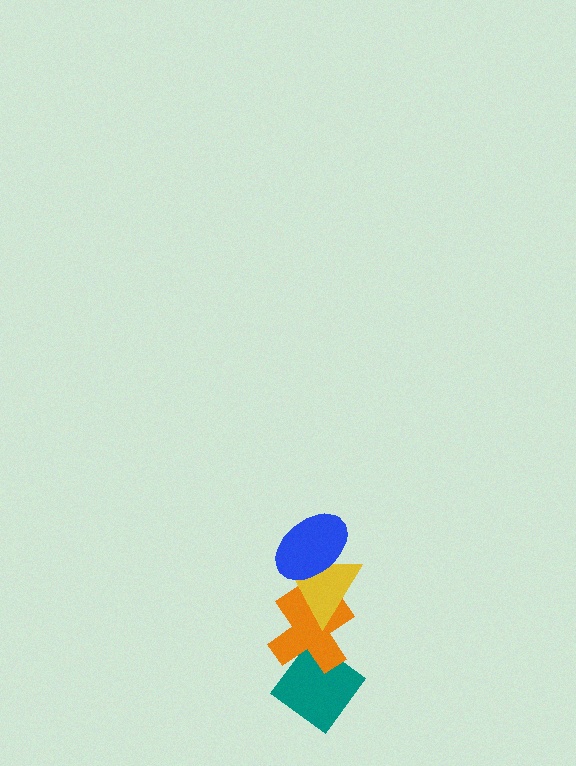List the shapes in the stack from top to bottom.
From top to bottom: the blue ellipse, the yellow triangle, the orange cross, the teal diamond.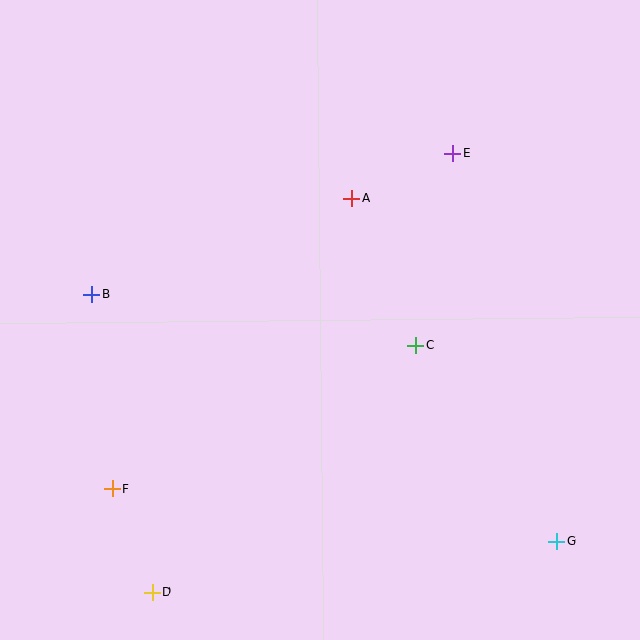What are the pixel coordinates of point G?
Point G is at (557, 541).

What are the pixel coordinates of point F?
Point F is at (112, 489).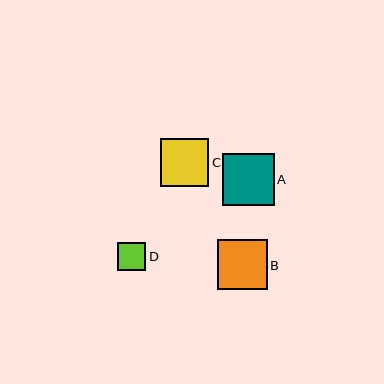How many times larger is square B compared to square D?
Square B is approximately 1.8 times the size of square D.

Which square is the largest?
Square A is the largest with a size of approximately 52 pixels.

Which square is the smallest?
Square D is the smallest with a size of approximately 28 pixels.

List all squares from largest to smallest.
From largest to smallest: A, B, C, D.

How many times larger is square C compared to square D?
Square C is approximately 1.7 times the size of square D.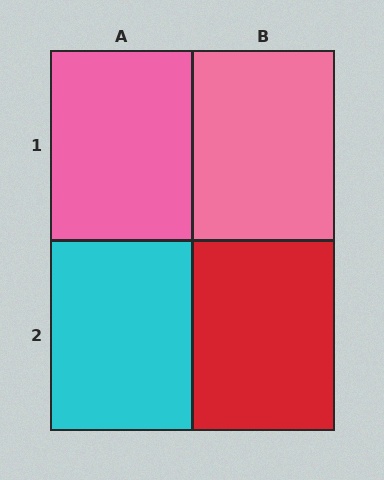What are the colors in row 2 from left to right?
Cyan, red.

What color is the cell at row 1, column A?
Pink.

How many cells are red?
1 cell is red.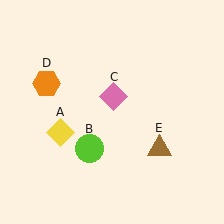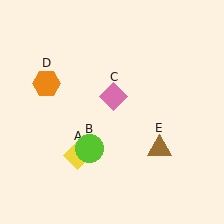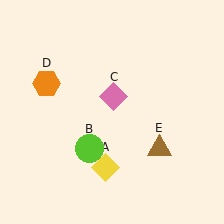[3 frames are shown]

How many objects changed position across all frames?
1 object changed position: yellow diamond (object A).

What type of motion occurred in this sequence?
The yellow diamond (object A) rotated counterclockwise around the center of the scene.